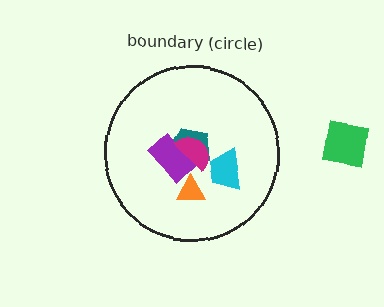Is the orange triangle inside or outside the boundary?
Inside.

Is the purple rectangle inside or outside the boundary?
Inside.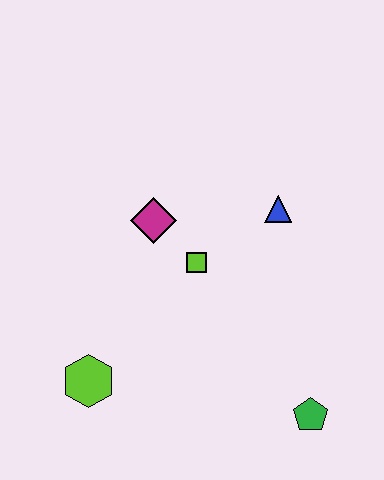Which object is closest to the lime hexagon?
The lime square is closest to the lime hexagon.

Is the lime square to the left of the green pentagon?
Yes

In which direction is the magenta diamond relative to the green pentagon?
The magenta diamond is above the green pentagon.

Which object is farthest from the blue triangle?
The lime hexagon is farthest from the blue triangle.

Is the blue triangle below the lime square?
No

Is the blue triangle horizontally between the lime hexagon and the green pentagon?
Yes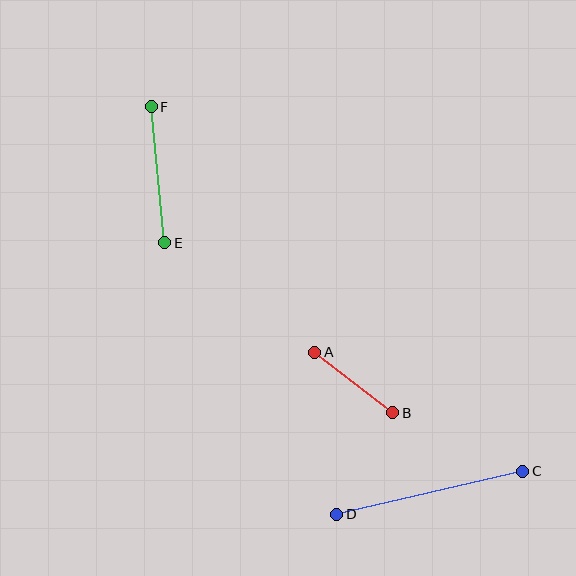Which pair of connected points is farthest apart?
Points C and D are farthest apart.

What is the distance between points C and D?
The distance is approximately 191 pixels.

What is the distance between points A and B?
The distance is approximately 98 pixels.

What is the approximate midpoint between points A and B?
The midpoint is at approximately (354, 382) pixels.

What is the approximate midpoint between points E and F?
The midpoint is at approximately (158, 175) pixels.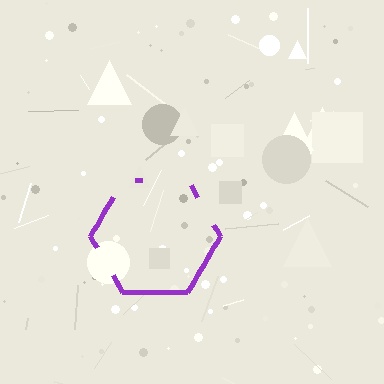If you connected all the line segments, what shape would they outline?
They would outline a hexagon.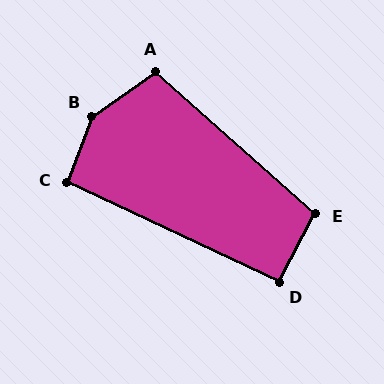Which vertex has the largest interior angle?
B, at approximately 146 degrees.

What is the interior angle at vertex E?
Approximately 104 degrees (obtuse).